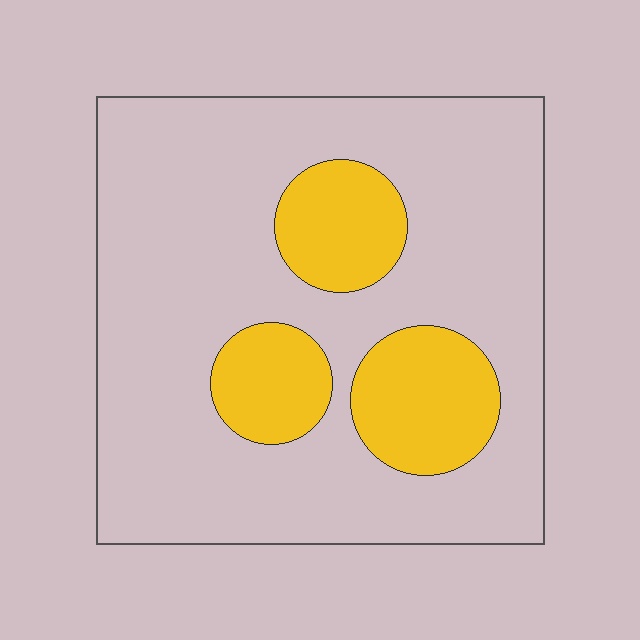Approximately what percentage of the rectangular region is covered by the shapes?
Approximately 20%.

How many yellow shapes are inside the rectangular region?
3.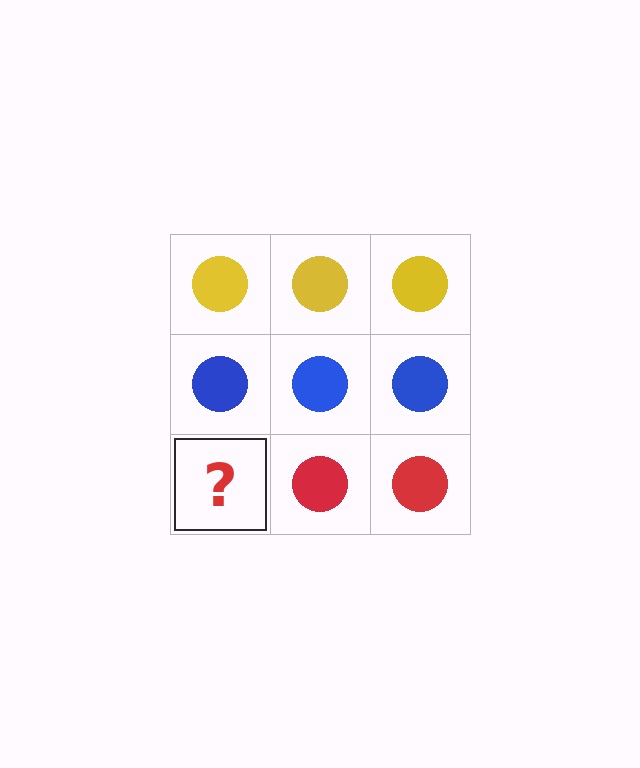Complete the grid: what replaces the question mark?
The question mark should be replaced with a red circle.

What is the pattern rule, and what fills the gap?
The rule is that each row has a consistent color. The gap should be filled with a red circle.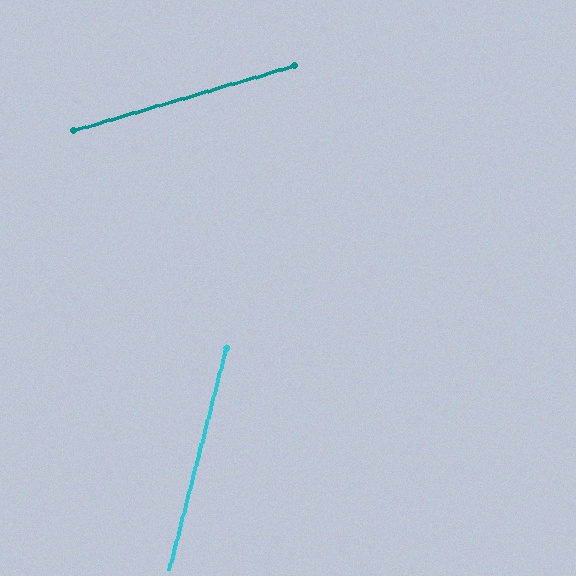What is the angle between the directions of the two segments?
Approximately 59 degrees.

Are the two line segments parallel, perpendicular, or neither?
Neither parallel nor perpendicular — they differ by about 59°.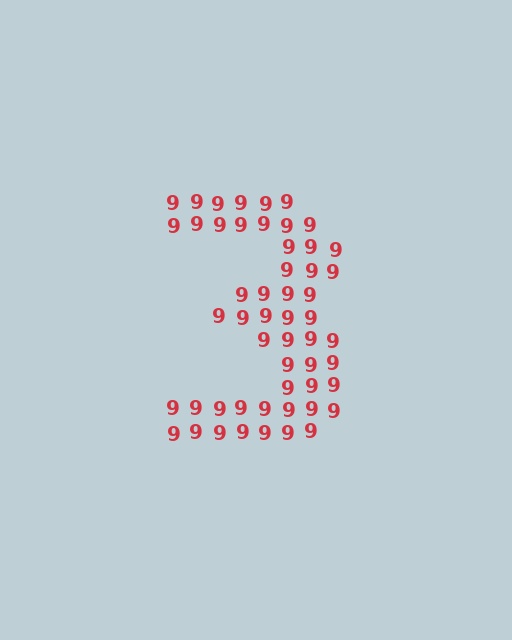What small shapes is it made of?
It is made of small digit 9's.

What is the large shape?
The large shape is the digit 3.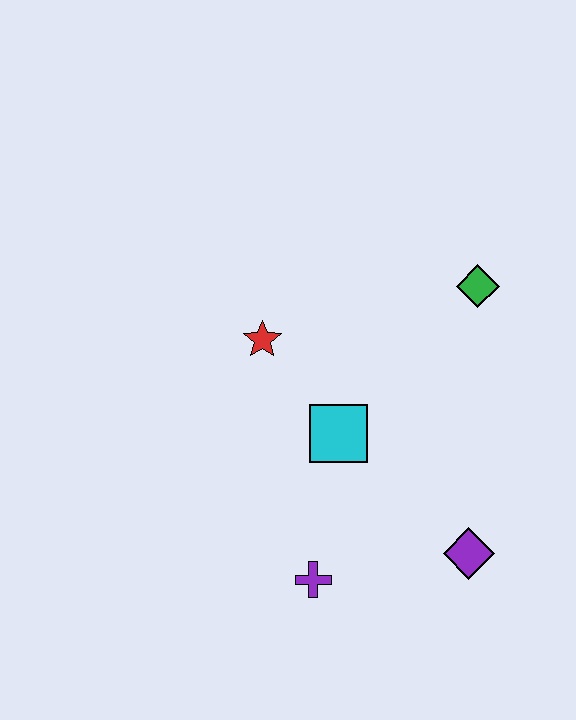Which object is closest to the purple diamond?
The purple cross is closest to the purple diamond.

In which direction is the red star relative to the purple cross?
The red star is above the purple cross.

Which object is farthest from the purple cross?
The green diamond is farthest from the purple cross.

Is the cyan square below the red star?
Yes